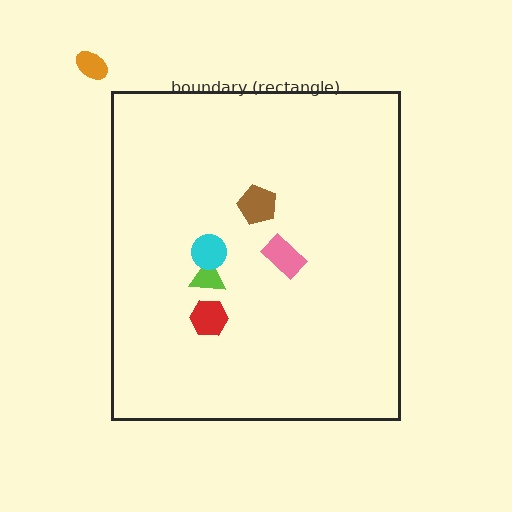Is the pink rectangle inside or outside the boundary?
Inside.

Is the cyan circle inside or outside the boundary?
Inside.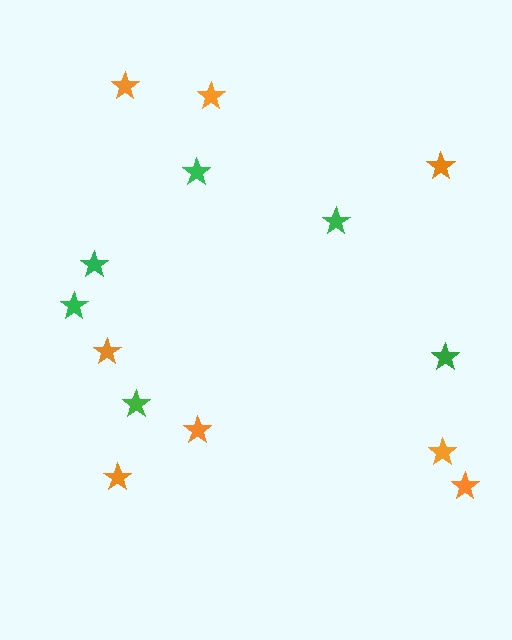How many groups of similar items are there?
There are 2 groups: one group of orange stars (8) and one group of green stars (6).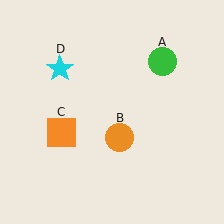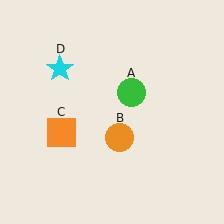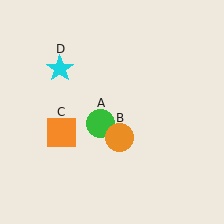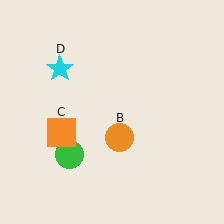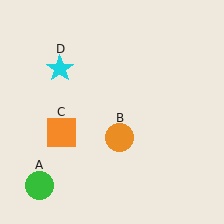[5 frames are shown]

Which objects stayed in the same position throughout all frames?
Orange circle (object B) and orange square (object C) and cyan star (object D) remained stationary.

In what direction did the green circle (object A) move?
The green circle (object A) moved down and to the left.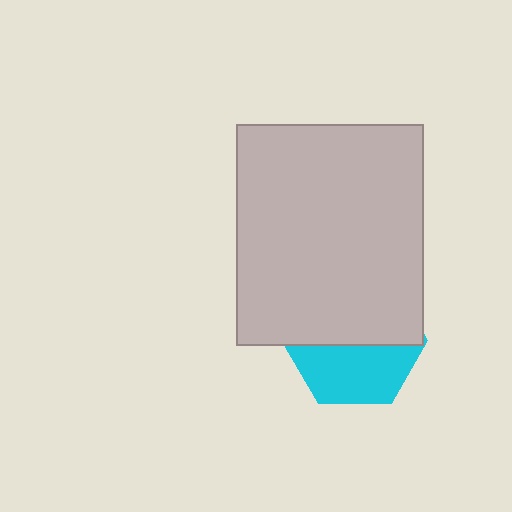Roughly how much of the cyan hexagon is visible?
About half of it is visible (roughly 45%).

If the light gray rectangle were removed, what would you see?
You would see the complete cyan hexagon.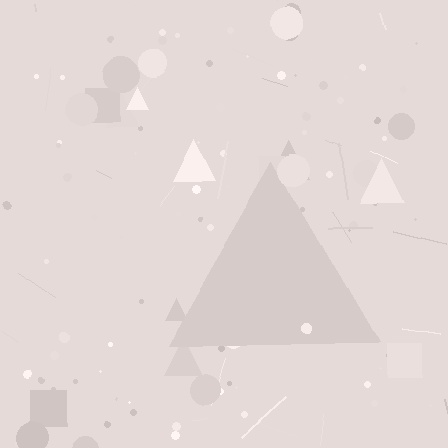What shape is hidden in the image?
A triangle is hidden in the image.